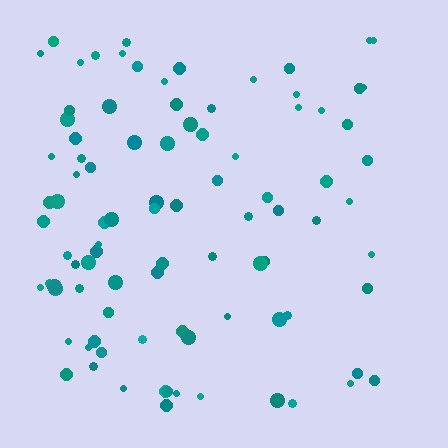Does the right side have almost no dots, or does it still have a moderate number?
Still a moderate number, just noticeably fewer than the left.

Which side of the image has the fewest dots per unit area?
The right.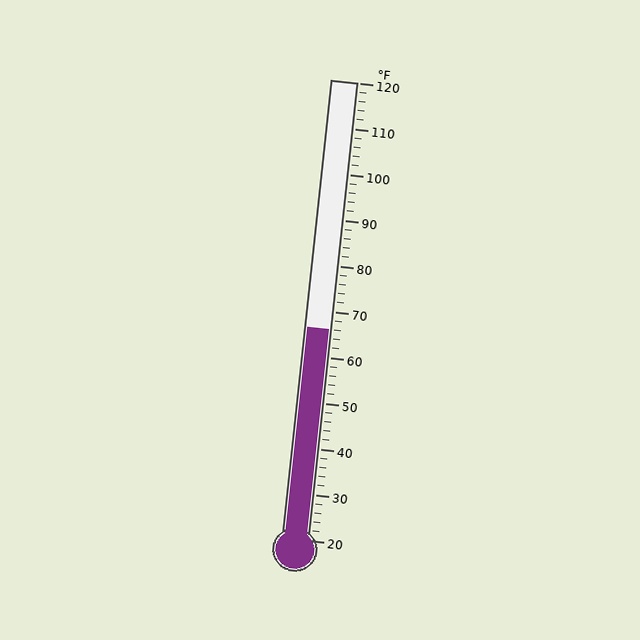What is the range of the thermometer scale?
The thermometer scale ranges from 20°F to 120°F.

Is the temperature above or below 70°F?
The temperature is below 70°F.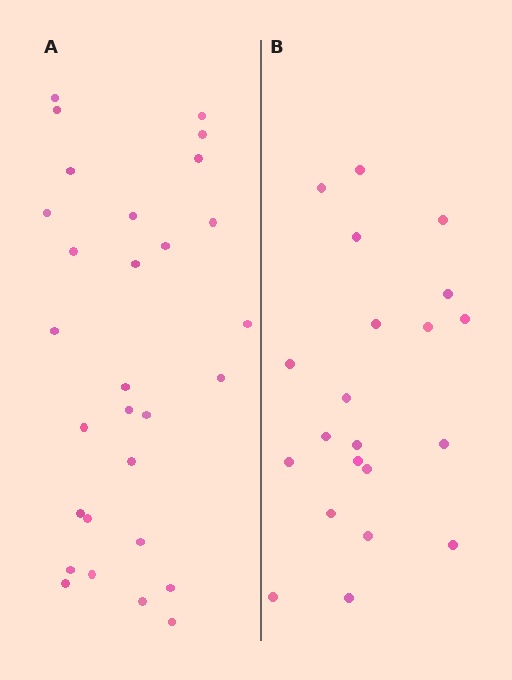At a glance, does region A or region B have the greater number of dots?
Region A (the left region) has more dots.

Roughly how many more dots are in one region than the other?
Region A has roughly 8 or so more dots than region B.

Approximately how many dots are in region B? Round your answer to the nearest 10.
About 20 dots. (The exact count is 21, which rounds to 20.)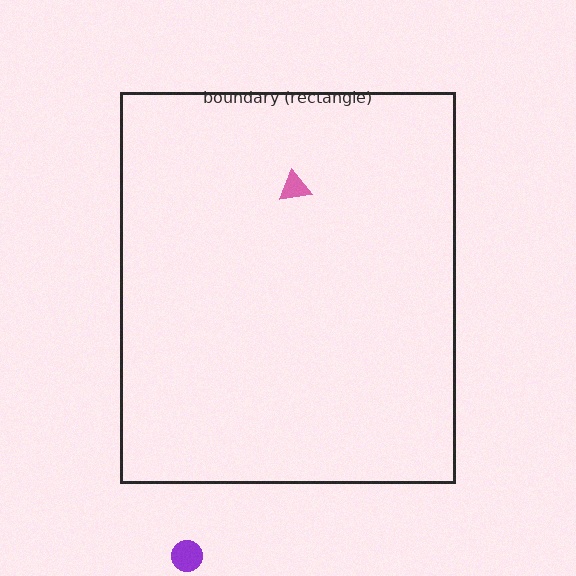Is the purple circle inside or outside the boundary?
Outside.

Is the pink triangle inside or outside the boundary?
Inside.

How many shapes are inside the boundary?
1 inside, 1 outside.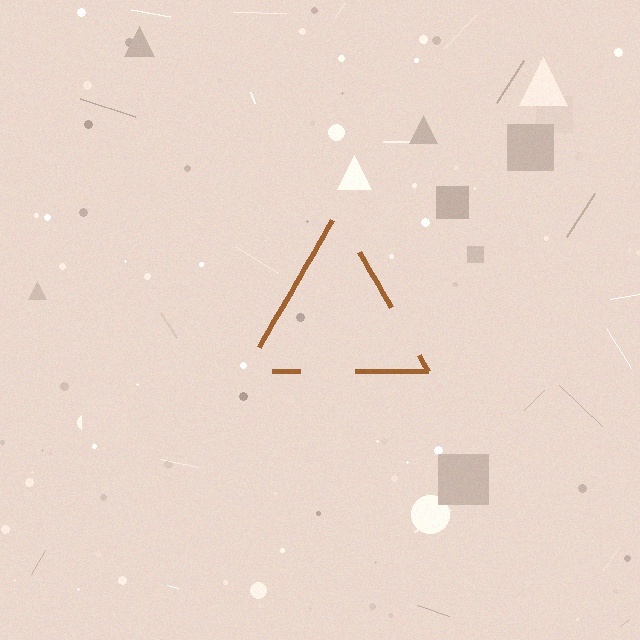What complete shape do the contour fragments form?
The contour fragments form a triangle.